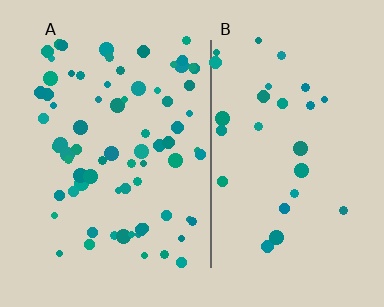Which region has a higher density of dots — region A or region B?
A (the left).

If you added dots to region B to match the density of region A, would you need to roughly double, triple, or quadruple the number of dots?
Approximately triple.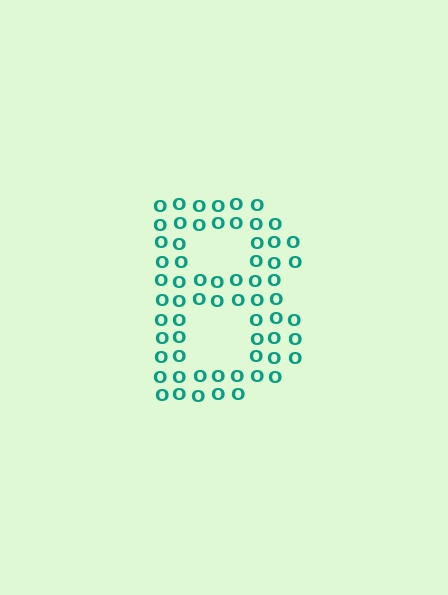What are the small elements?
The small elements are letter O's.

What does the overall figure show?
The overall figure shows the letter B.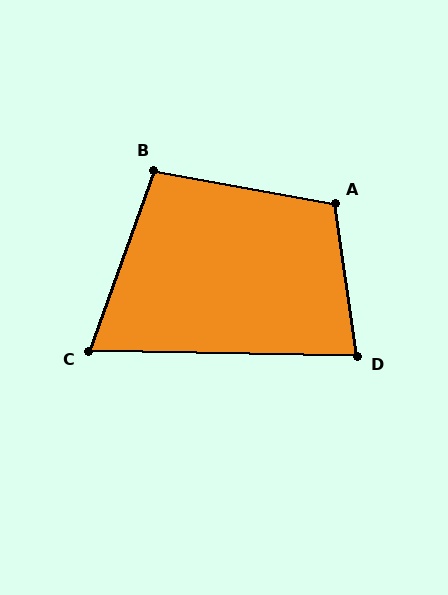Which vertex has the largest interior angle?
A, at approximately 109 degrees.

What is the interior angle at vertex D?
Approximately 81 degrees (acute).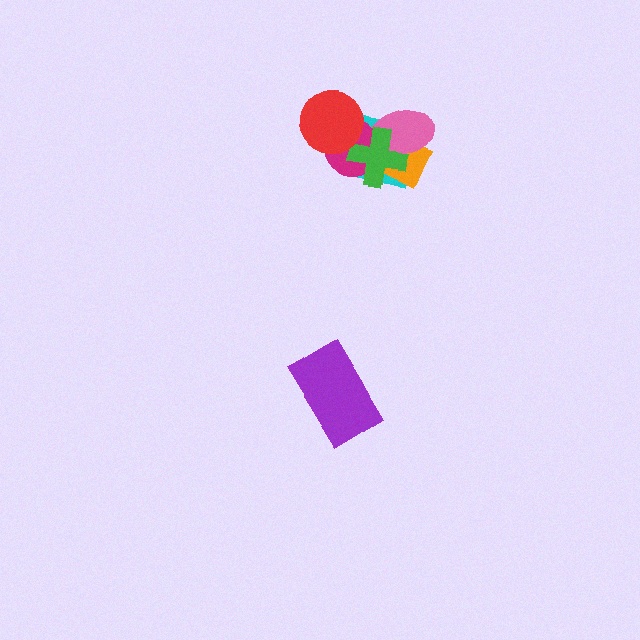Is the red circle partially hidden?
No, no other shape covers it.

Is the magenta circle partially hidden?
Yes, it is partially covered by another shape.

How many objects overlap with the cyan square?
4 objects overlap with the cyan square.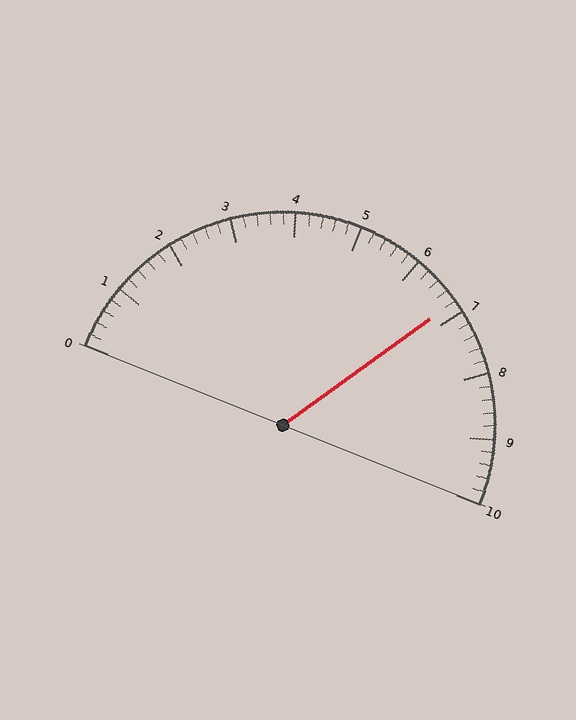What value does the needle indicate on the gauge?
The needle indicates approximately 6.8.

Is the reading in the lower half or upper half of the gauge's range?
The reading is in the upper half of the range (0 to 10).